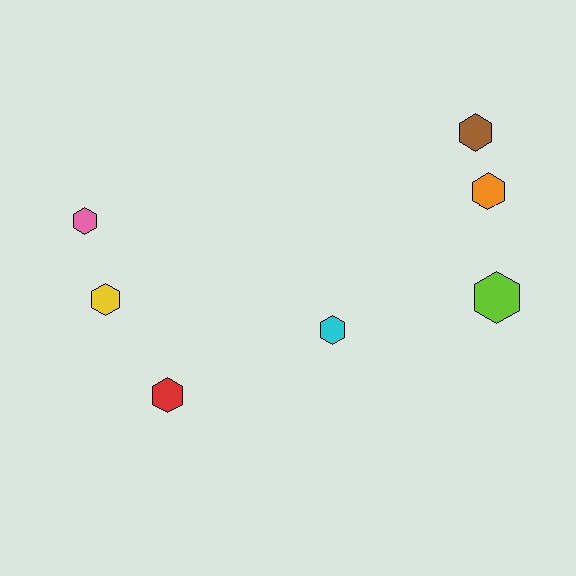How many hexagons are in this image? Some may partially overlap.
There are 7 hexagons.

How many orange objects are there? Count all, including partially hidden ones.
There is 1 orange object.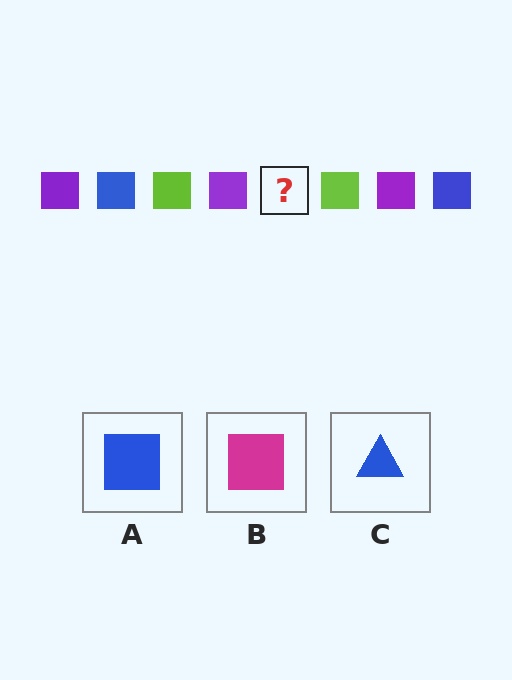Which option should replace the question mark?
Option A.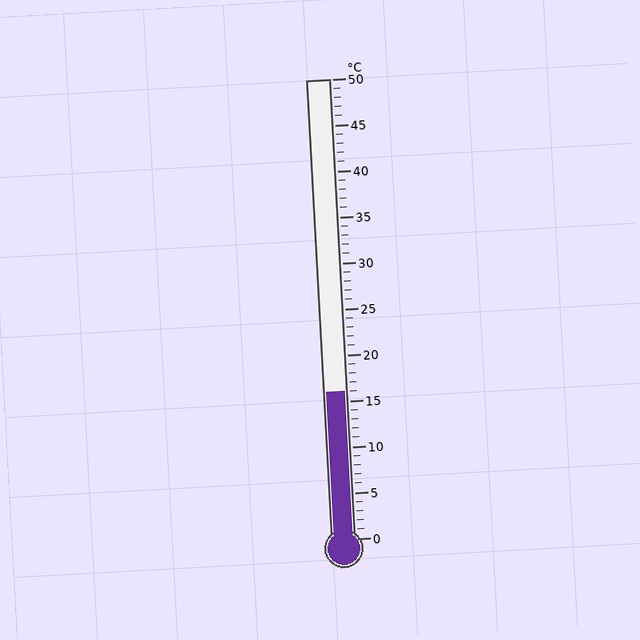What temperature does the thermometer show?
The thermometer shows approximately 16°C.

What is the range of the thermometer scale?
The thermometer scale ranges from 0°C to 50°C.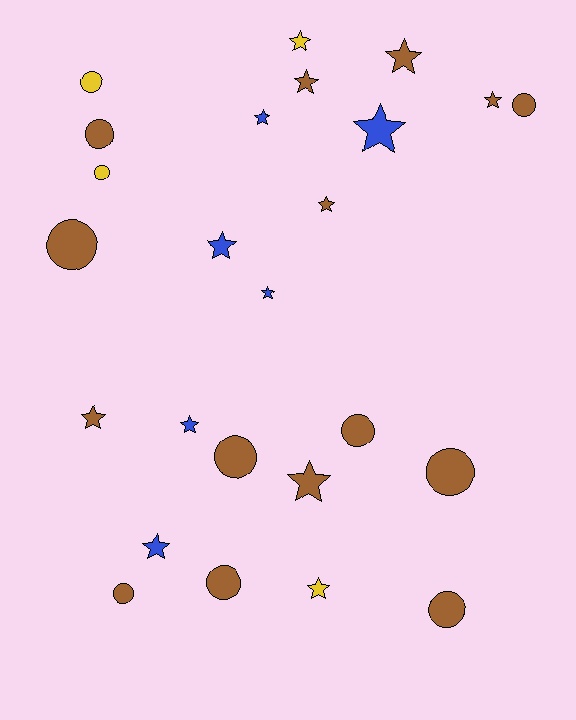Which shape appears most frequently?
Star, with 14 objects.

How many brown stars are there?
There are 6 brown stars.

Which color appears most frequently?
Brown, with 15 objects.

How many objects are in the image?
There are 25 objects.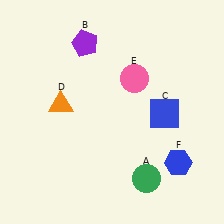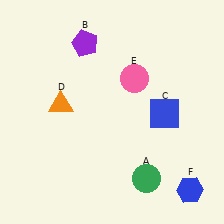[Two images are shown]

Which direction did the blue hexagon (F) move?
The blue hexagon (F) moved down.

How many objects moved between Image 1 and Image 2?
1 object moved between the two images.